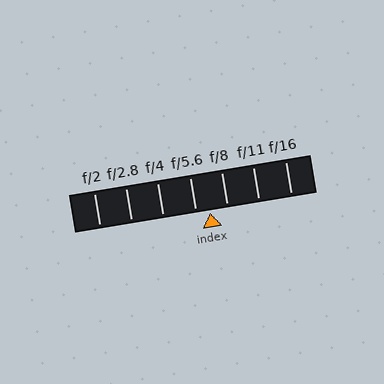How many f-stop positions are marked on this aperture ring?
There are 7 f-stop positions marked.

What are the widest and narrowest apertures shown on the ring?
The widest aperture shown is f/2 and the narrowest is f/16.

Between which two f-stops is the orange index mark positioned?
The index mark is between f/5.6 and f/8.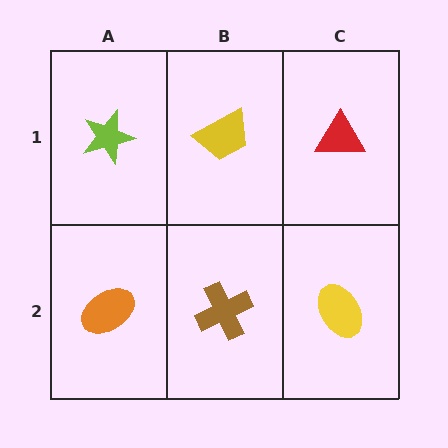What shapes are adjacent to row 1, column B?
A brown cross (row 2, column B), a lime star (row 1, column A), a red triangle (row 1, column C).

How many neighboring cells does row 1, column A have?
2.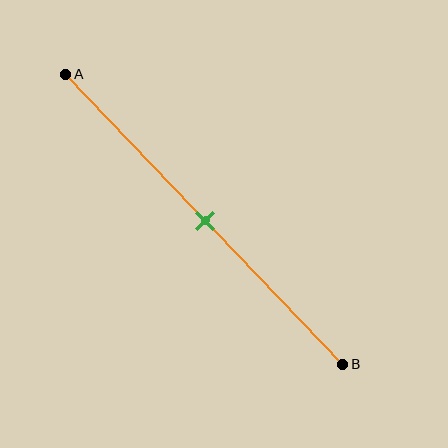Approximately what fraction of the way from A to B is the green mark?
The green mark is approximately 50% of the way from A to B.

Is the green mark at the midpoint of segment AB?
Yes, the mark is approximately at the midpoint.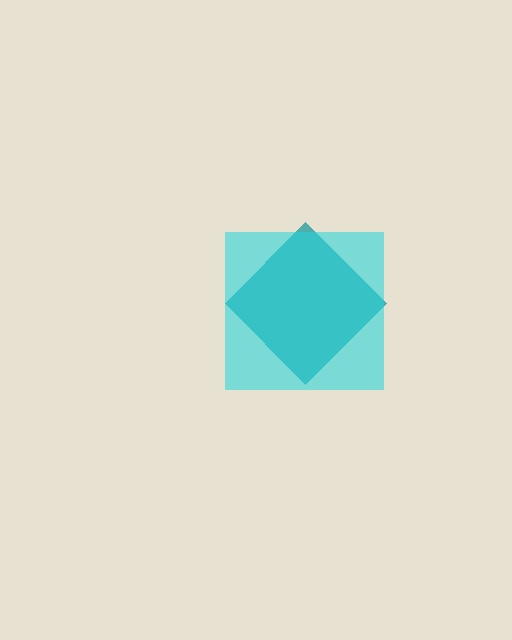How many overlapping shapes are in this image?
There are 2 overlapping shapes in the image.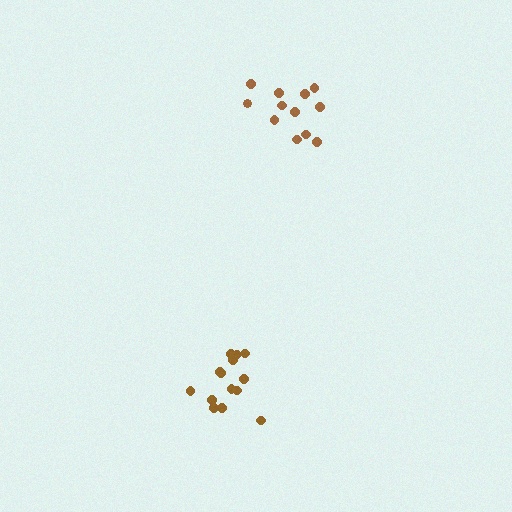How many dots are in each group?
Group 1: 12 dots, Group 2: 14 dots (26 total).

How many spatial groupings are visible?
There are 2 spatial groupings.